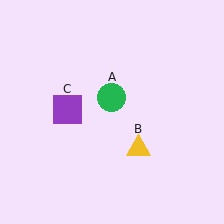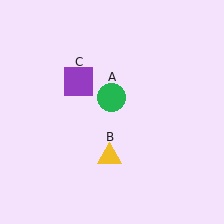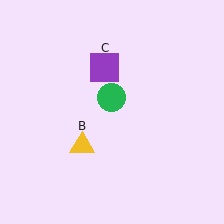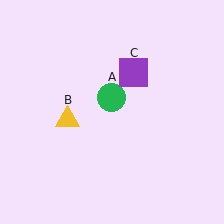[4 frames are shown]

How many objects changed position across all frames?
2 objects changed position: yellow triangle (object B), purple square (object C).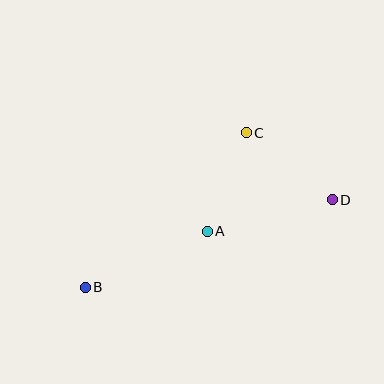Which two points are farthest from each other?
Points B and D are farthest from each other.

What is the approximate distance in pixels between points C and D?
The distance between C and D is approximately 109 pixels.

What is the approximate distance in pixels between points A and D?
The distance between A and D is approximately 129 pixels.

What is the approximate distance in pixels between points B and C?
The distance between B and C is approximately 223 pixels.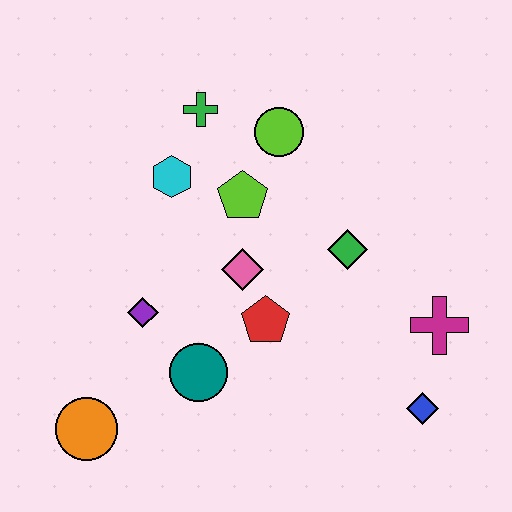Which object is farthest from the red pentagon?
The green cross is farthest from the red pentagon.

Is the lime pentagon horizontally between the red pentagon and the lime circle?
No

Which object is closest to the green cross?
The cyan hexagon is closest to the green cross.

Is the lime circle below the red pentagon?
No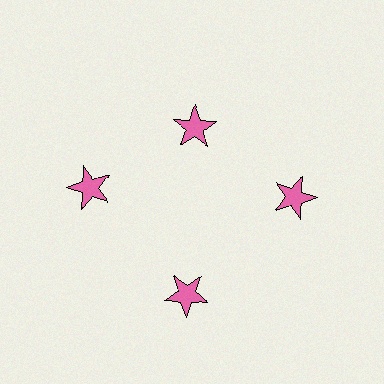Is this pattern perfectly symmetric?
No. The 4 pink stars are arranged in a ring, but one element near the 12 o'clock position is pulled inward toward the center, breaking the 4-fold rotational symmetry.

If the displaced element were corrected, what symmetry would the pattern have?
It would have 4-fold rotational symmetry — the pattern would map onto itself every 90 degrees.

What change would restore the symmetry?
The symmetry would be restored by moving it outward, back onto the ring so that all 4 stars sit at equal angles and equal distance from the center.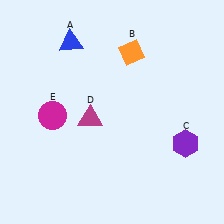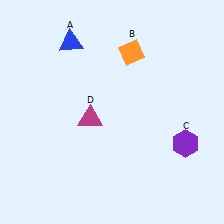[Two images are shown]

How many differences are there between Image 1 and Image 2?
There is 1 difference between the two images.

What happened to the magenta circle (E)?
The magenta circle (E) was removed in Image 2. It was in the bottom-left area of Image 1.